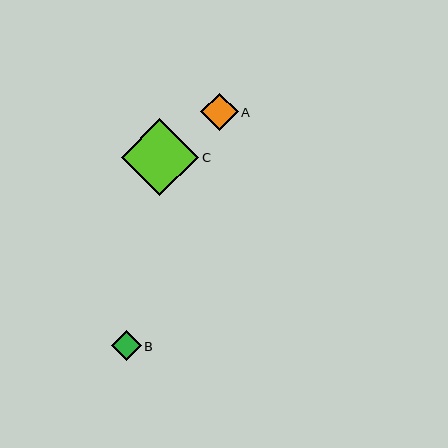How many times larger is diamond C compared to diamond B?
Diamond C is approximately 2.6 times the size of diamond B.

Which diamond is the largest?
Diamond C is the largest with a size of approximately 77 pixels.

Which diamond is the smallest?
Diamond B is the smallest with a size of approximately 30 pixels.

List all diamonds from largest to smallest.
From largest to smallest: C, A, B.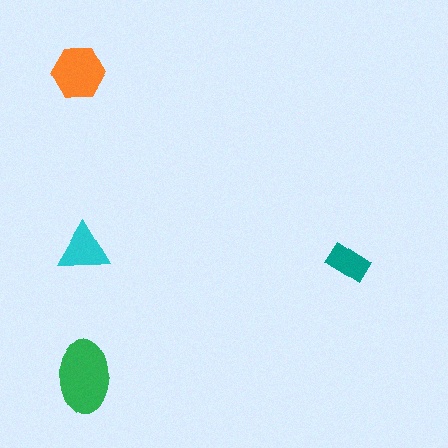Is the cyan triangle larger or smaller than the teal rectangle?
Larger.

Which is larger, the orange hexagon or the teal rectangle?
The orange hexagon.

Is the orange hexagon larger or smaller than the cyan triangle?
Larger.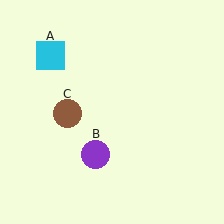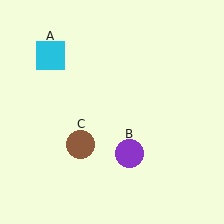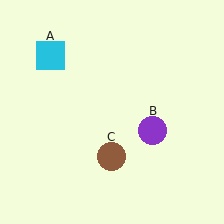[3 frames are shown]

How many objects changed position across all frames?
2 objects changed position: purple circle (object B), brown circle (object C).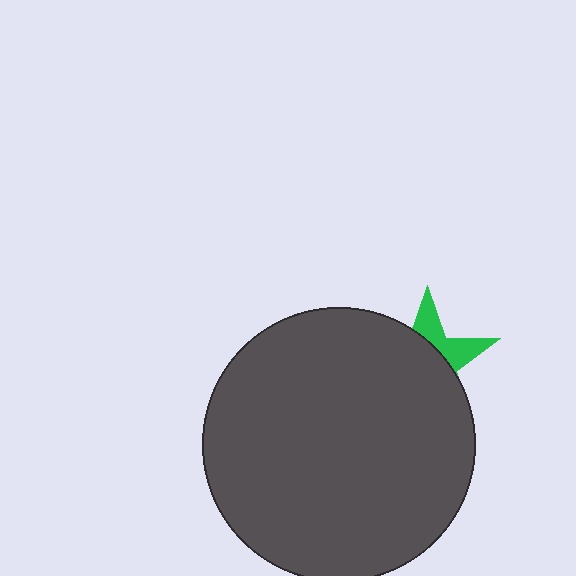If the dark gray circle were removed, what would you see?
You would see the complete green star.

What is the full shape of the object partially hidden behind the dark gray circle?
The partially hidden object is a green star.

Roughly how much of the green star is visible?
A small part of it is visible (roughly 31%).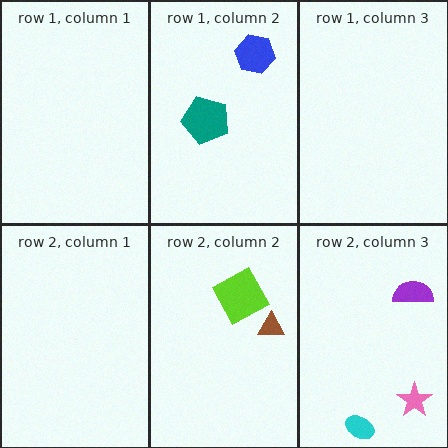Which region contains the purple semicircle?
The row 2, column 3 region.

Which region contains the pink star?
The row 2, column 3 region.